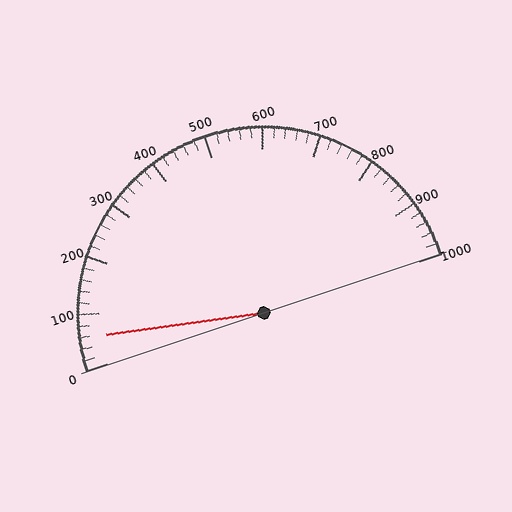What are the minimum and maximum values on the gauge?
The gauge ranges from 0 to 1000.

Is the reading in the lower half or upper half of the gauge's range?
The reading is in the lower half of the range (0 to 1000).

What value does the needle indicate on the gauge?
The needle indicates approximately 60.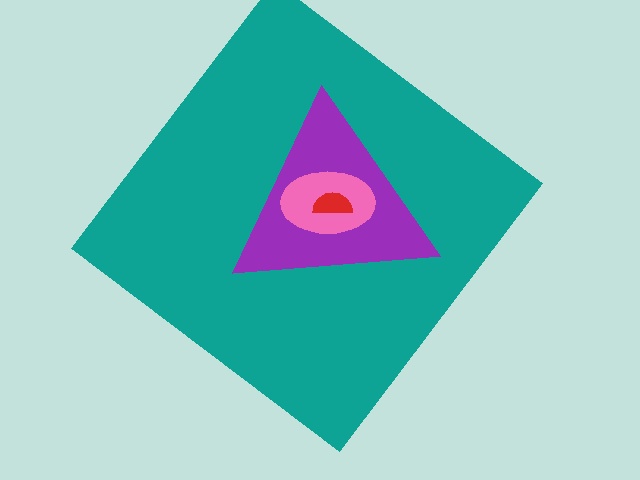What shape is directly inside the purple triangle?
The pink ellipse.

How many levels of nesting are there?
4.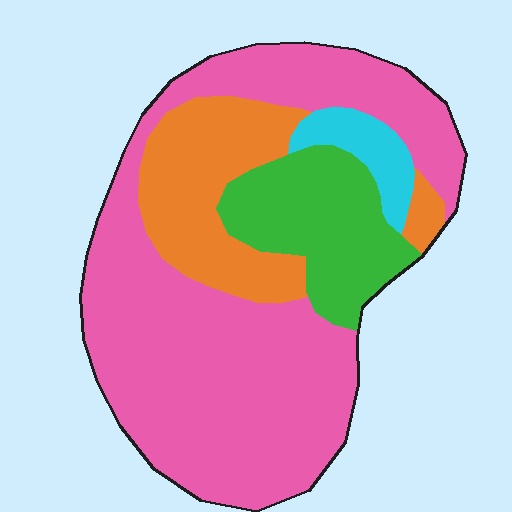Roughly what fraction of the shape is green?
Green covers roughly 15% of the shape.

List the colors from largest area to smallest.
From largest to smallest: pink, orange, green, cyan.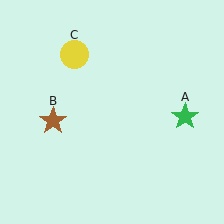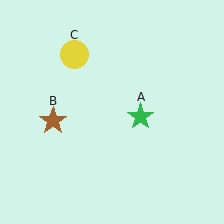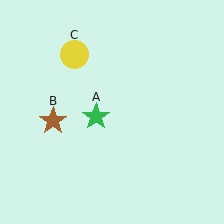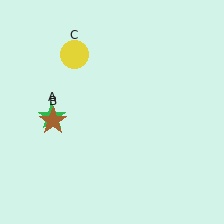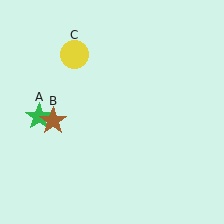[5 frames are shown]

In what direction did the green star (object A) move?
The green star (object A) moved left.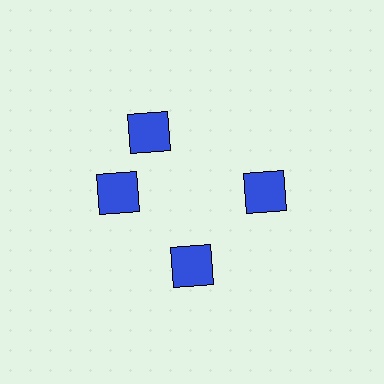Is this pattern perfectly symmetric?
No. The 4 blue squares are arranged in a ring, but one element near the 12 o'clock position is rotated out of alignment along the ring, breaking the 4-fold rotational symmetry.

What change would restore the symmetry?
The symmetry would be restored by rotating it back into even spacing with its neighbors so that all 4 squares sit at equal angles and equal distance from the center.